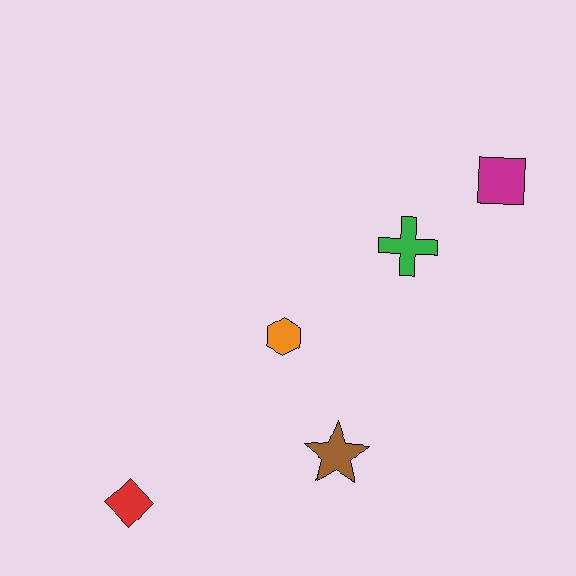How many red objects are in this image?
There is 1 red object.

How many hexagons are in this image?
There is 1 hexagon.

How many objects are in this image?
There are 5 objects.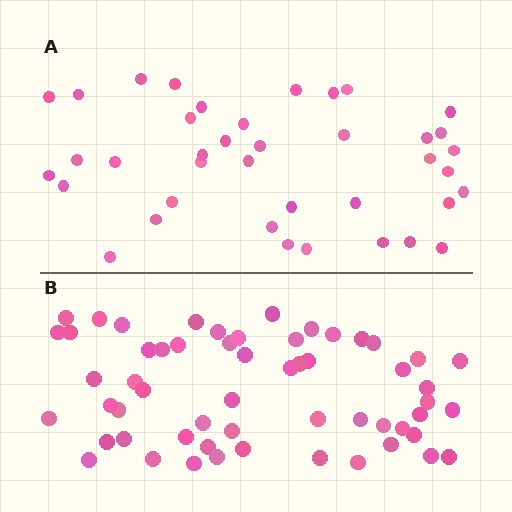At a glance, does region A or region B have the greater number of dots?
Region B (the bottom region) has more dots.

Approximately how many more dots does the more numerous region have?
Region B has approximately 20 more dots than region A.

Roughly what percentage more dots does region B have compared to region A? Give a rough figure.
About 45% more.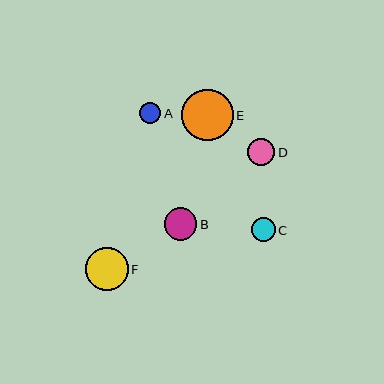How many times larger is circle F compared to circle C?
Circle F is approximately 1.8 times the size of circle C.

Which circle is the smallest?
Circle A is the smallest with a size of approximately 21 pixels.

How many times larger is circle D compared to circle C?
Circle D is approximately 1.2 times the size of circle C.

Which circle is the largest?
Circle E is the largest with a size of approximately 52 pixels.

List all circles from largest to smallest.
From largest to smallest: E, F, B, D, C, A.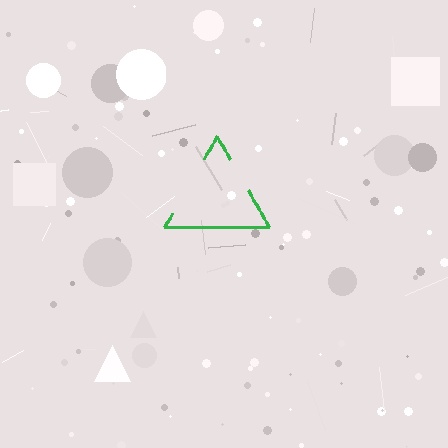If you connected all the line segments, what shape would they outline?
They would outline a triangle.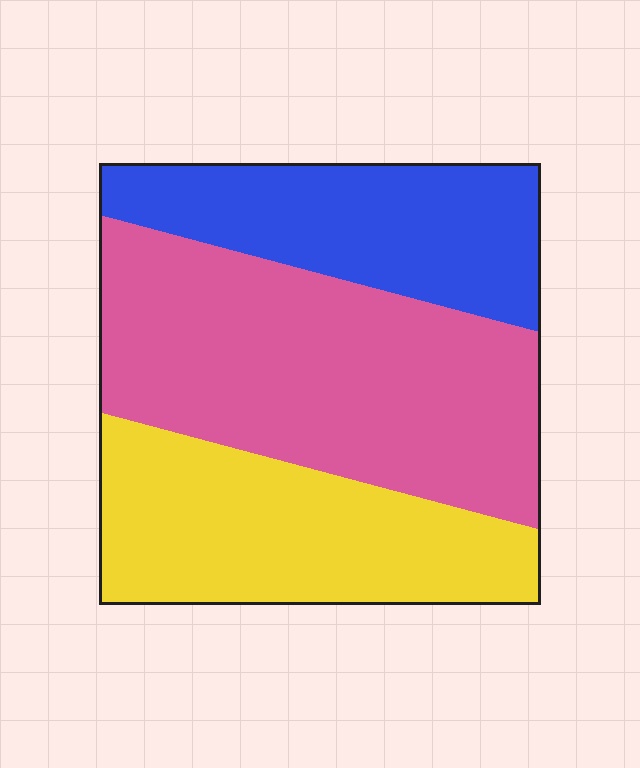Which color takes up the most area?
Pink, at roughly 45%.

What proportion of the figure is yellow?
Yellow covers about 30% of the figure.